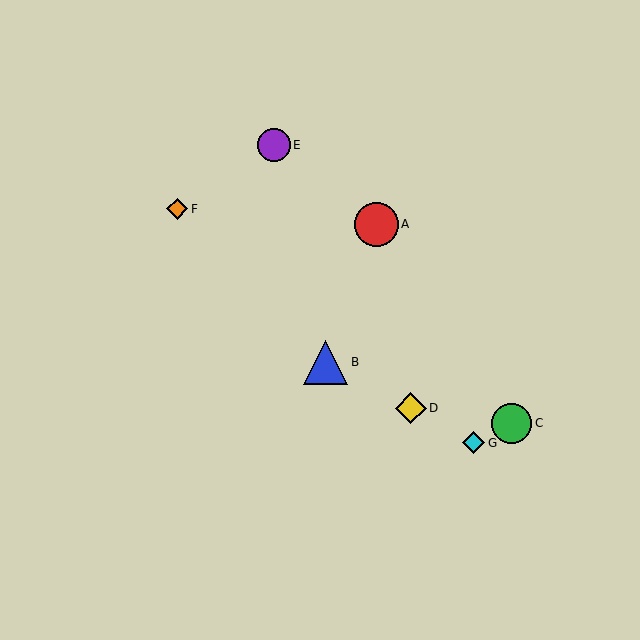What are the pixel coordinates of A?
Object A is at (376, 224).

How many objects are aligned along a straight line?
3 objects (B, D, G) are aligned along a straight line.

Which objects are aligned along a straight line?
Objects B, D, G are aligned along a straight line.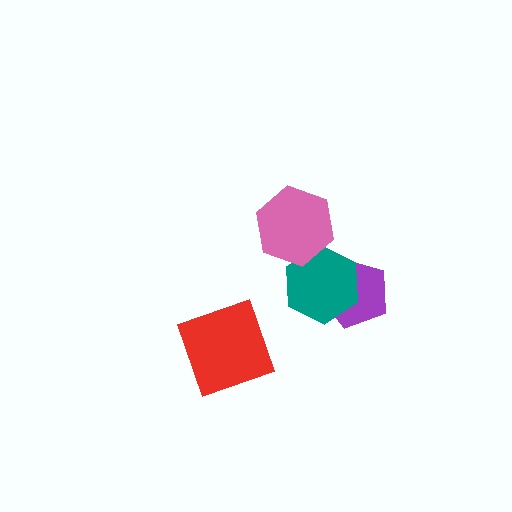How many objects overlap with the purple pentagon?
1 object overlaps with the purple pentagon.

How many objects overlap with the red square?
0 objects overlap with the red square.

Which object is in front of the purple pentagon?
The teal hexagon is in front of the purple pentagon.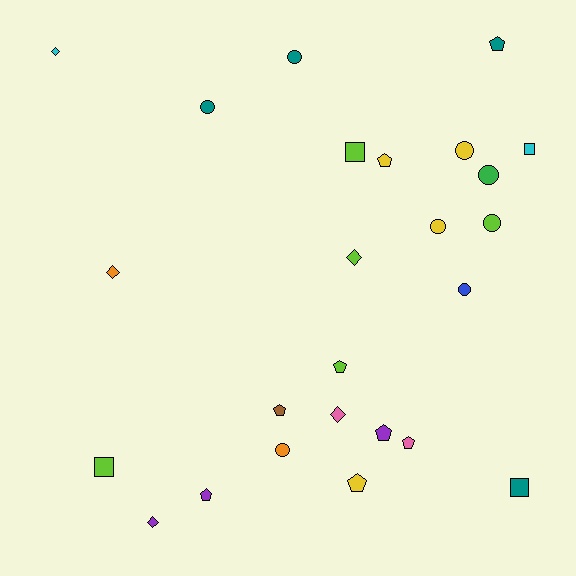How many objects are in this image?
There are 25 objects.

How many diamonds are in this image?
There are 5 diamonds.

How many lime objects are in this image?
There are 5 lime objects.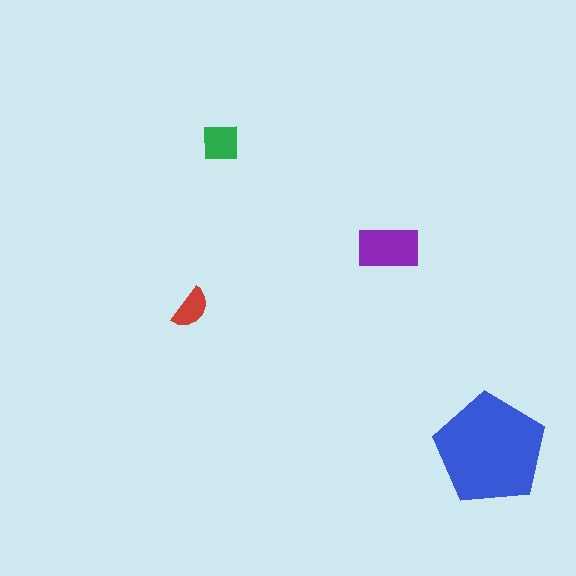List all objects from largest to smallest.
The blue pentagon, the purple rectangle, the green square, the red semicircle.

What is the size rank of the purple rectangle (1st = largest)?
2nd.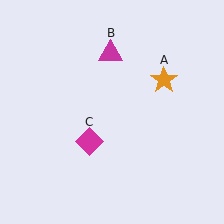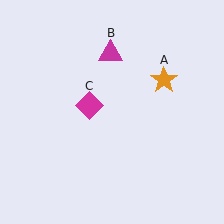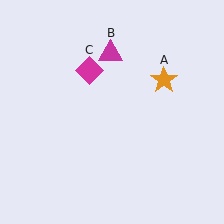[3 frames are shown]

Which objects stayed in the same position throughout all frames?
Orange star (object A) and magenta triangle (object B) remained stationary.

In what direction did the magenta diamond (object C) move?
The magenta diamond (object C) moved up.